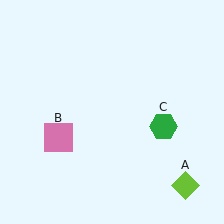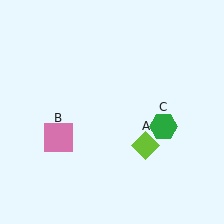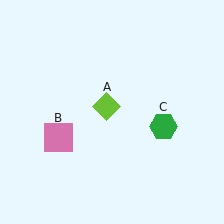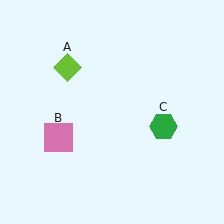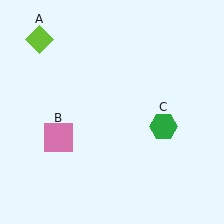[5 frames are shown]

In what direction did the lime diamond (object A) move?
The lime diamond (object A) moved up and to the left.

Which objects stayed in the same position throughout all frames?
Pink square (object B) and green hexagon (object C) remained stationary.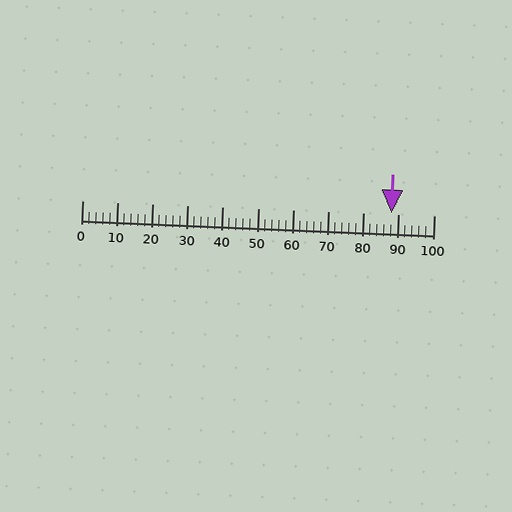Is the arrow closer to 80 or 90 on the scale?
The arrow is closer to 90.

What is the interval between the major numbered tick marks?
The major tick marks are spaced 10 units apart.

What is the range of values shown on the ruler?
The ruler shows values from 0 to 100.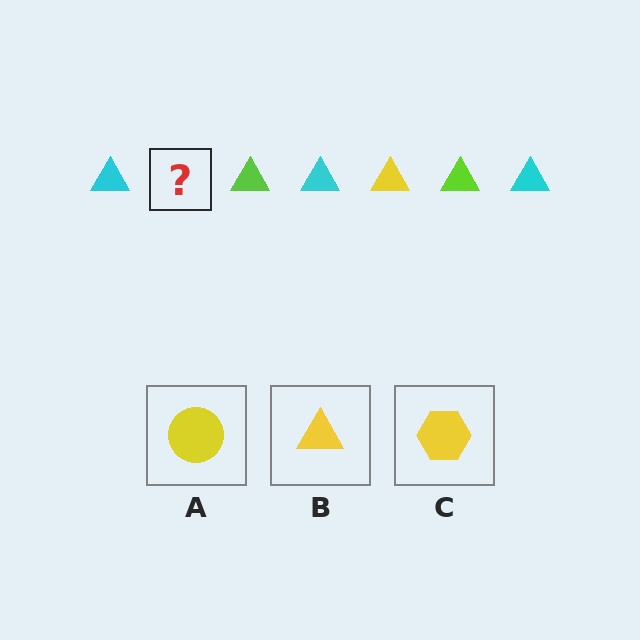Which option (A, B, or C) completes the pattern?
B.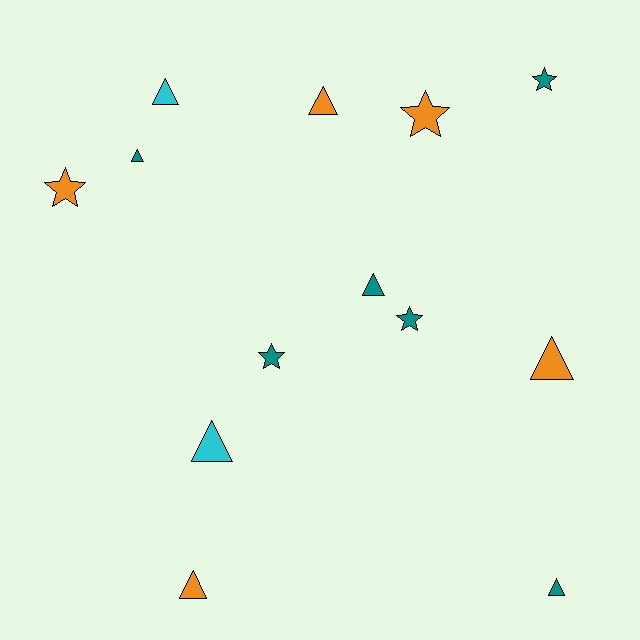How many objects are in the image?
There are 13 objects.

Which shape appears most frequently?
Triangle, with 8 objects.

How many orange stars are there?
There are 2 orange stars.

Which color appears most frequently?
Teal, with 6 objects.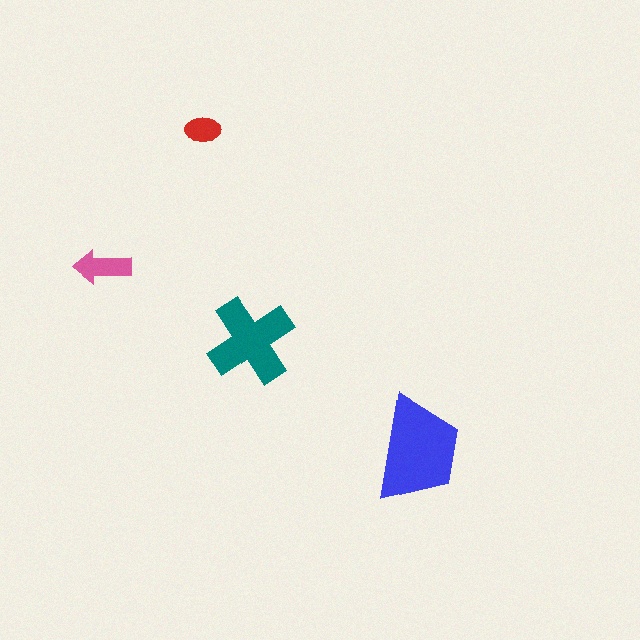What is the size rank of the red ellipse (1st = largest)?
4th.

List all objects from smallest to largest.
The red ellipse, the pink arrow, the teal cross, the blue trapezoid.